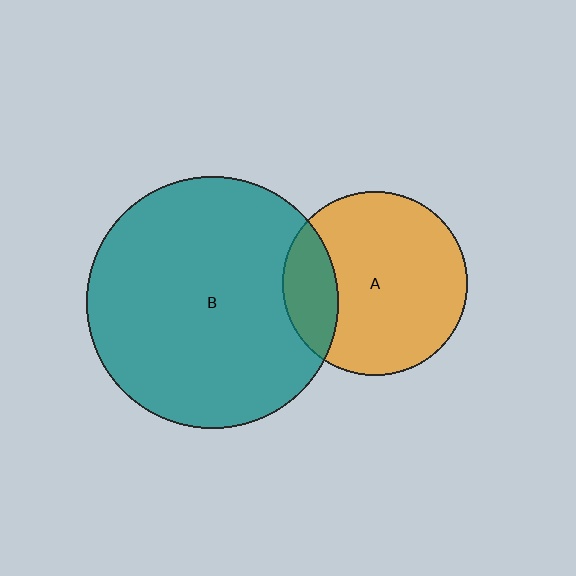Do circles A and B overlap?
Yes.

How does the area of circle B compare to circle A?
Approximately 1.9 times.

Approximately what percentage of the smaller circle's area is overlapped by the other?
Approximately 20%.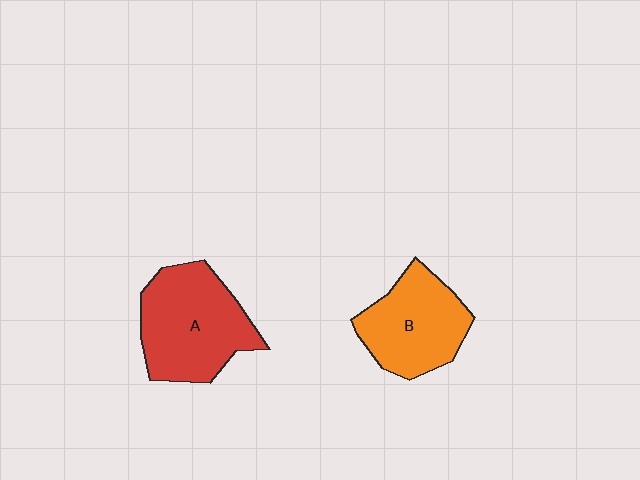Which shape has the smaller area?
Shape B (orange).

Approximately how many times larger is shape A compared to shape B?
Approximately 1.2 times.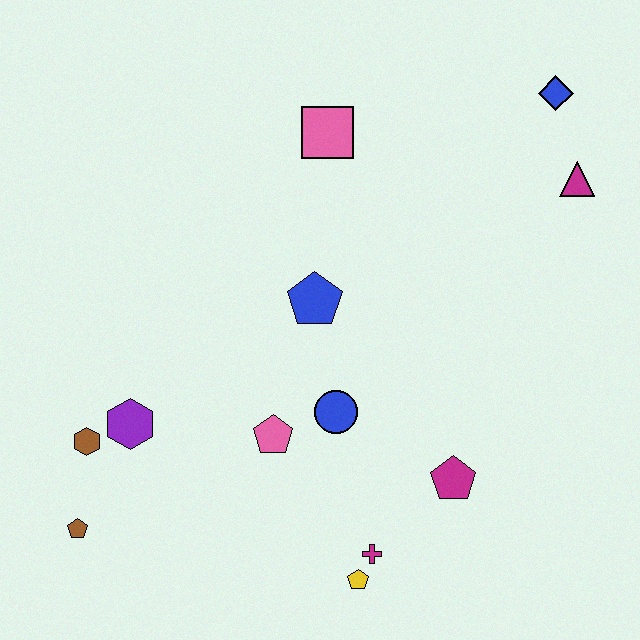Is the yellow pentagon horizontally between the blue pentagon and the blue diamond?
Yes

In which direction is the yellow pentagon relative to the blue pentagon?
The yellow pentagon is below the blue pentagon.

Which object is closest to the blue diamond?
The magenta triangle is closest to the blue diamond.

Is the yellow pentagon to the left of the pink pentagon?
No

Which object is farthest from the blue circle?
The blue diamond is farthest from the blue circle.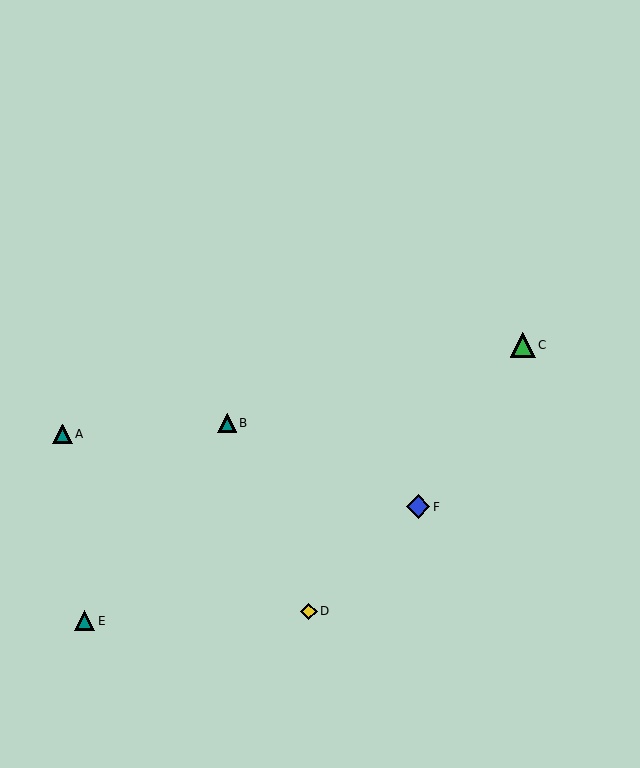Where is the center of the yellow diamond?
The center of the yellow diamond is at (309, 611).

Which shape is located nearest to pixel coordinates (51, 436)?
The teal triangle (labeled A) at (63, 434) is nearest to that location.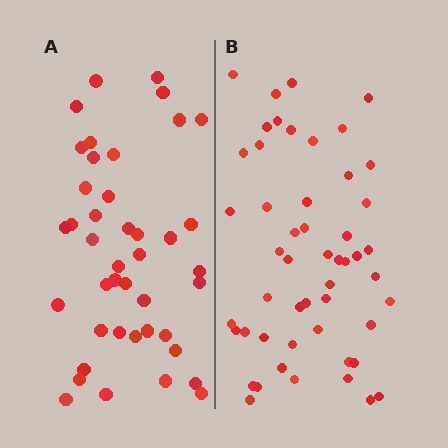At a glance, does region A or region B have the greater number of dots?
Region B (the right region) has more dots.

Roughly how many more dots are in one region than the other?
Region B has roughly 8 or so more dots than region A.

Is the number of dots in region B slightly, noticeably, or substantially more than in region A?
Region B has only slightly more — the two regions are fairly close. The ratio is roughly 1.2 to 1.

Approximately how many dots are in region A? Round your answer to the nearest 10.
About 40 dots. (The exact count is 42, which rounds to 40.)